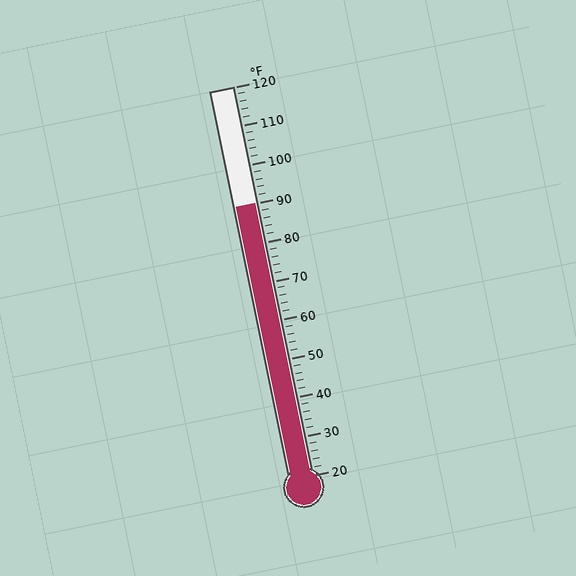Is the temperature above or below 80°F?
The temperature is above 80°F.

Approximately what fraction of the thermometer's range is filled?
The thermometer is filled to approximately 70% of its range.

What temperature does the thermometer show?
The thermometer shows approximately 90°F.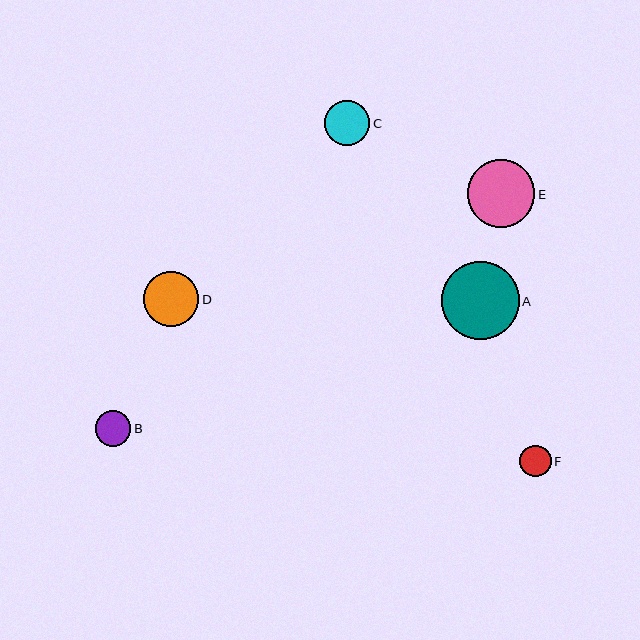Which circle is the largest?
Circle A is the largest with a size of approximately 78 pixels.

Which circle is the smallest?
Circle F is the smallest with a size of approximately 32 pixels.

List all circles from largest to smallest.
From largest to smallest: A, E, D, C, B, F.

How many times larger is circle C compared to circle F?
Circle C is approximately 1.4 times the size of circle F.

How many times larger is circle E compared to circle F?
Circle E is approximately 2.1 times the size of circle F.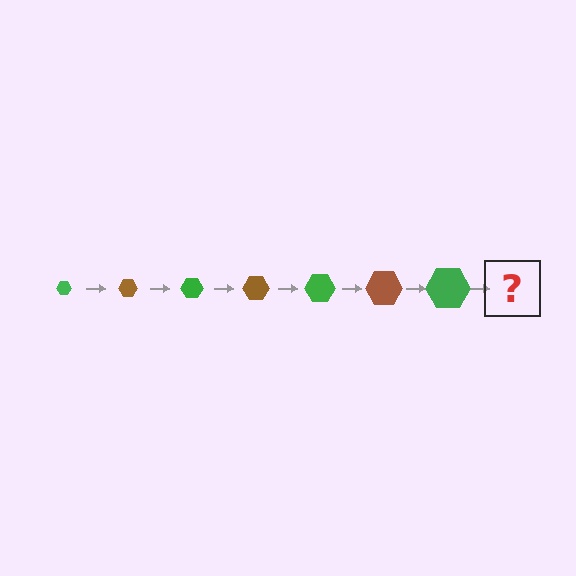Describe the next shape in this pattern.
It should be a brown hexagon, larger than the previous one.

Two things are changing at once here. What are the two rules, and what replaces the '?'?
The two rules are that the hexagon grows larger each step and the color cycles through green and brown. The '?' should be a brown hexagon, larger than the previous one.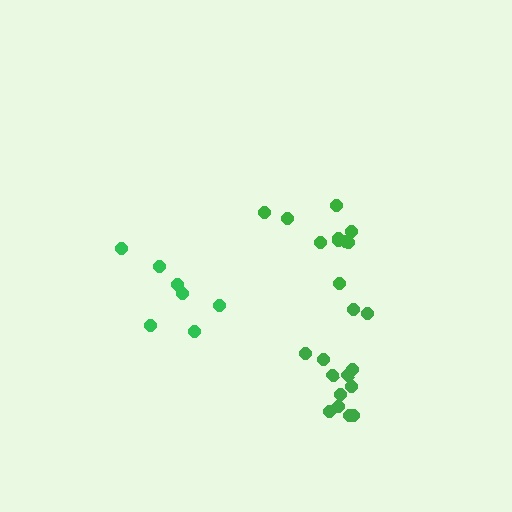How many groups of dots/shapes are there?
There are 3 groups.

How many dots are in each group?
Group 1: 7 dots, Group 2: 13 dots, Group 3: 10 dots (30 total).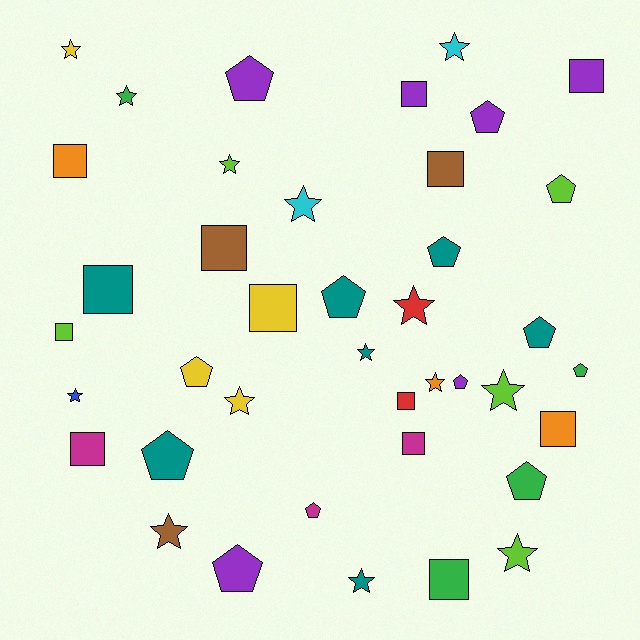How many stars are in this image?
There are 14 stars.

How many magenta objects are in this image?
There are 3 magenta objects.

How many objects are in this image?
There are 40 objects.